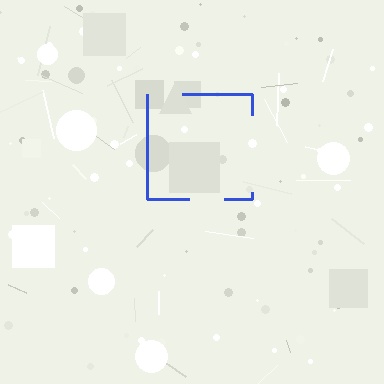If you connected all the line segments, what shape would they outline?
They would outline a square.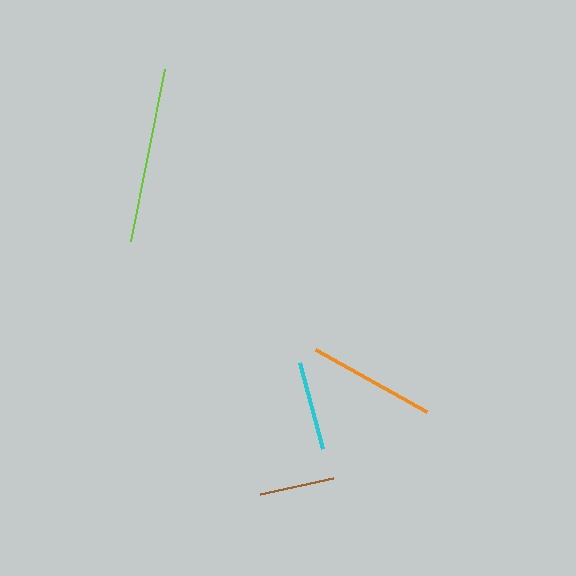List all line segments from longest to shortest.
From longest to shortest: lime, orange, cyan, brown.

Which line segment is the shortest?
The brown line is the shortest at approximately 75 pixels.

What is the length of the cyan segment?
The cyan segment is approximately 89 pixels long.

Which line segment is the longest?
The lime line is the longest at approximately 176 pixels.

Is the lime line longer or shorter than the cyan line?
The lime line is longer than the cyan line.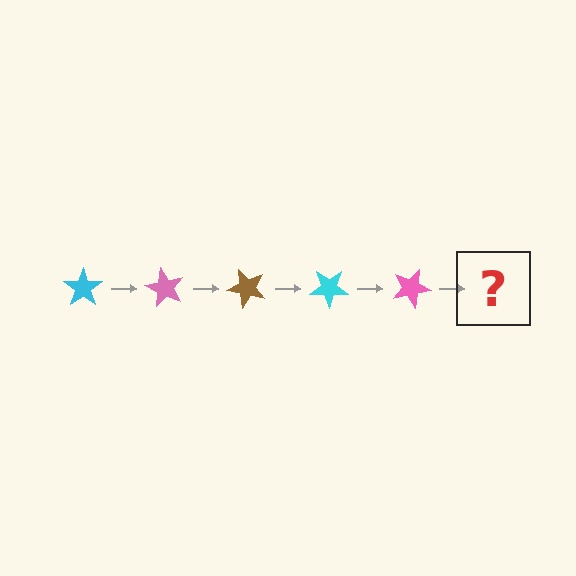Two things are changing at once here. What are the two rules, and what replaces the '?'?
The two rules are that it rotates 60 degrees each step and the color cycles through cyan, pink, and brown. The '?' should be a brown star, rotated 300 degrees from the start.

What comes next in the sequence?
The next element should be a brown star, rotated 300 degrees from the start.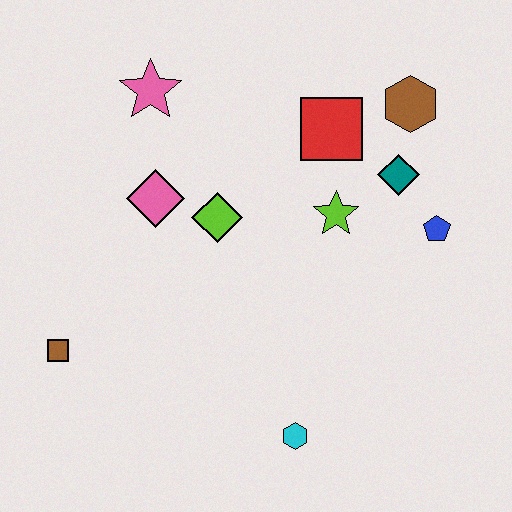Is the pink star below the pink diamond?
No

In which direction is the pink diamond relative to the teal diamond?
The pink diamond is to the left of the teal diamond.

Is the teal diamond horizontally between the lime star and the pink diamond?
No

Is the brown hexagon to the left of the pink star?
No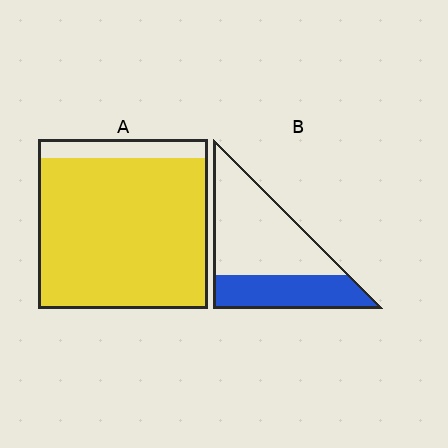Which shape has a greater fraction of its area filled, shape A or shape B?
Shape A.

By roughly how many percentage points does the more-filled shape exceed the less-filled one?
By roughly 55 percentage points (A over B).